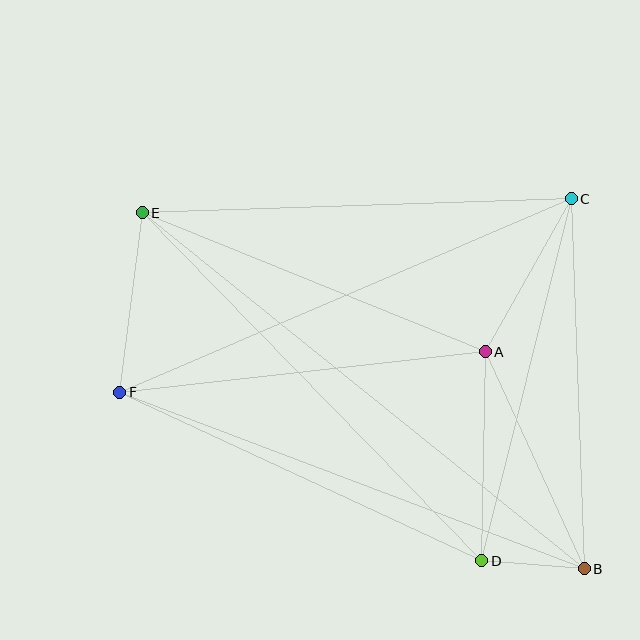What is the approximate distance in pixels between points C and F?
The distance between C and F is approximately 491 pixels.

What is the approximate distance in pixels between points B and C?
The distance between B and C is approximately 370 pixels.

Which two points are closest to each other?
Points B and D are closest to each other.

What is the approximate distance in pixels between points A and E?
The distance between A and E is approximately 370 pixels.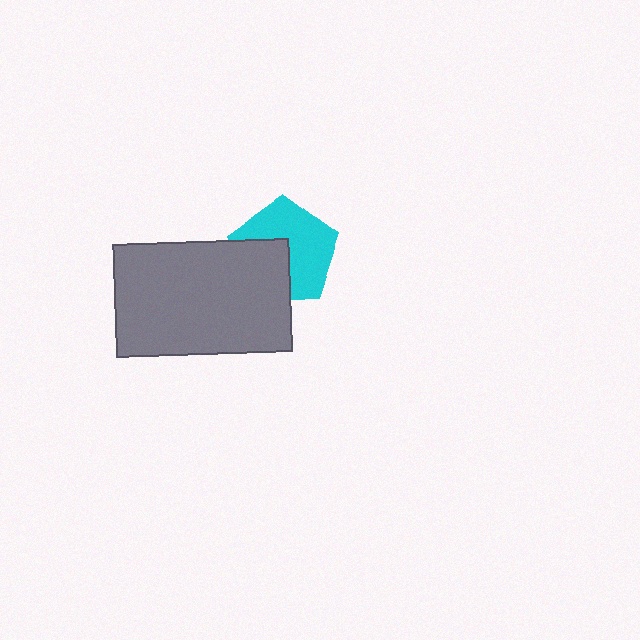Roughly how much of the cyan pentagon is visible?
About half of it is visible (roughly 62%).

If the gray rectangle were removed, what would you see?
You would see the complete cyan pentagon.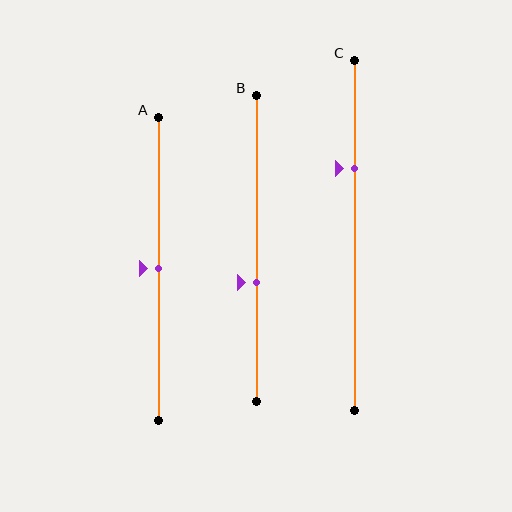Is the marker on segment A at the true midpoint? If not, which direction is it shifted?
Yes, the marker on segment A is at the true midpoint.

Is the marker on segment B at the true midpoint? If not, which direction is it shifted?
No, the marker on segment B is shifted downward by about 11% of the segment length.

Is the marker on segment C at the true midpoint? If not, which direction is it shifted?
No, the marker on segment C is shifted upward by about 19% of the segment length.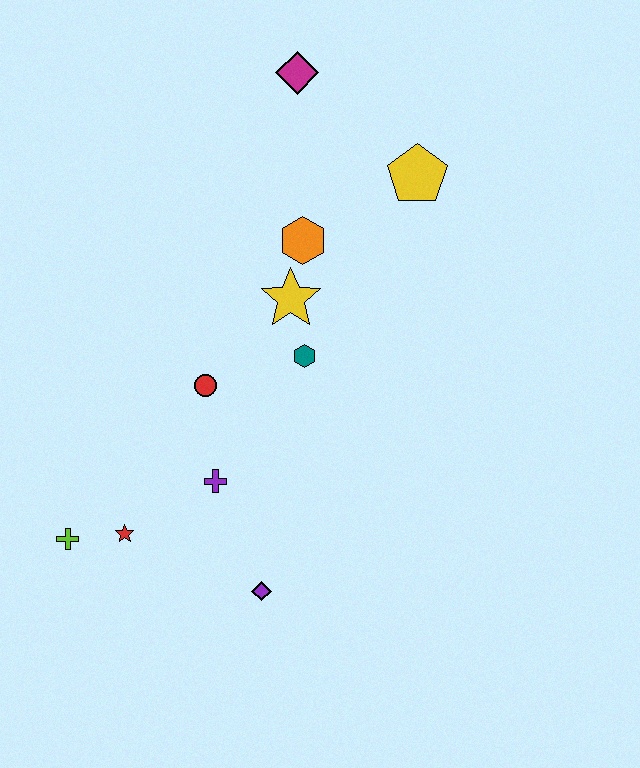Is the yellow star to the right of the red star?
Yes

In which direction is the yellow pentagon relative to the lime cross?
The yellow pentagon is above the lime cross.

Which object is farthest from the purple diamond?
The magenta diamond is farthest from the purple diamond.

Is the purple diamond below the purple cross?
Yes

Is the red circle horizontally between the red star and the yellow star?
Yes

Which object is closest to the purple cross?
The red circle is closest to the purple cross.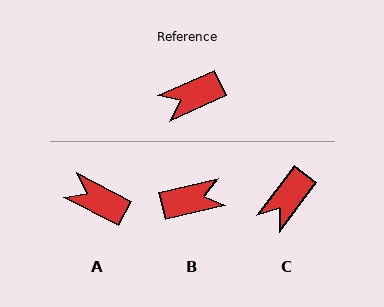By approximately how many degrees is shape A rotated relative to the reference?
Approximately 52 degrees clockwise.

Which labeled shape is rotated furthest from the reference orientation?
B, about 169 degrees away.